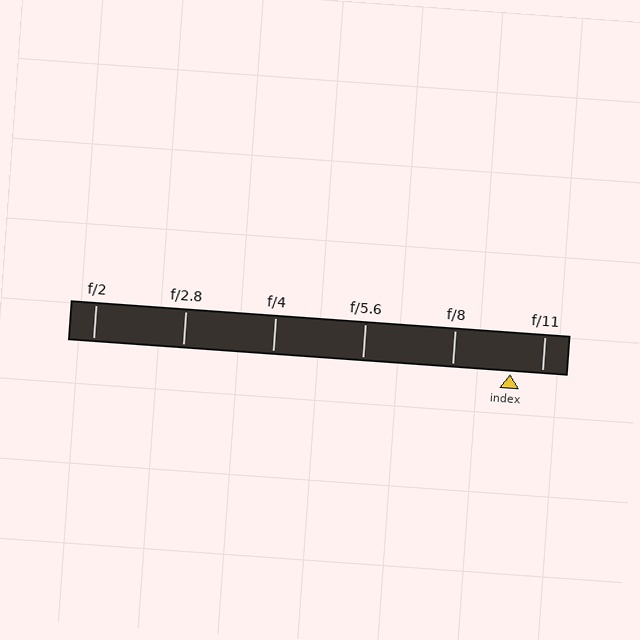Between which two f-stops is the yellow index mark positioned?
The index mark is between f/8 and f/11.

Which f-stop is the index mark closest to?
The index mark is closest to f/11.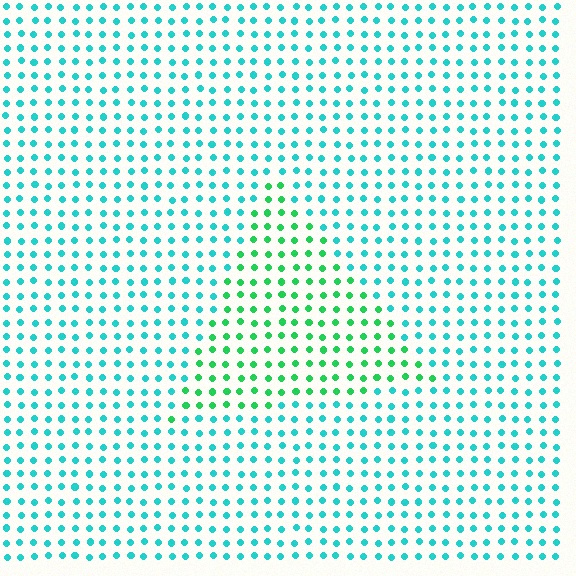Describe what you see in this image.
The image is filled with small cyan elements in a uniform arrangement. A triangle-shaped region is visible where the elements are tinted to a slightly different hue, forming a subtle color boundary.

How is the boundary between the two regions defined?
The boundary is defined purely by a slight shift in hue (about 40 degrees). Spacing, size, and orientation are identical on both sides.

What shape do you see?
I see a triangle.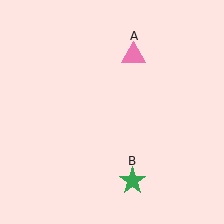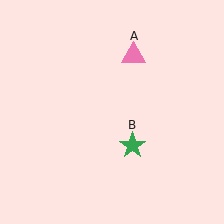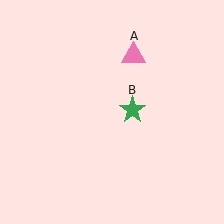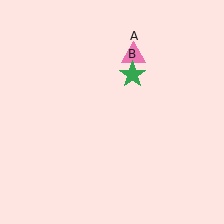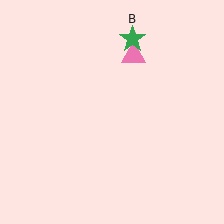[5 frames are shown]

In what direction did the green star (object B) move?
The green star (object B) moved up.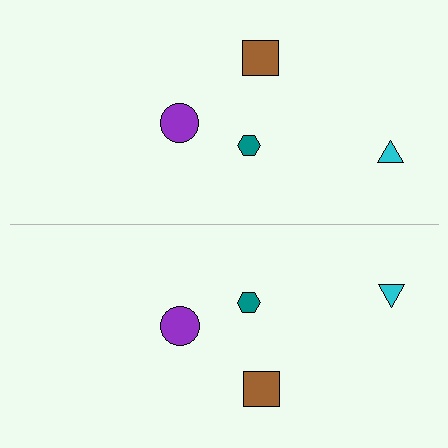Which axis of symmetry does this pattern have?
The pattern has a horizontal axis of symmetry running through the center of the image.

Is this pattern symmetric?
Yes, this pattern has bilateral (reflection) symmetry.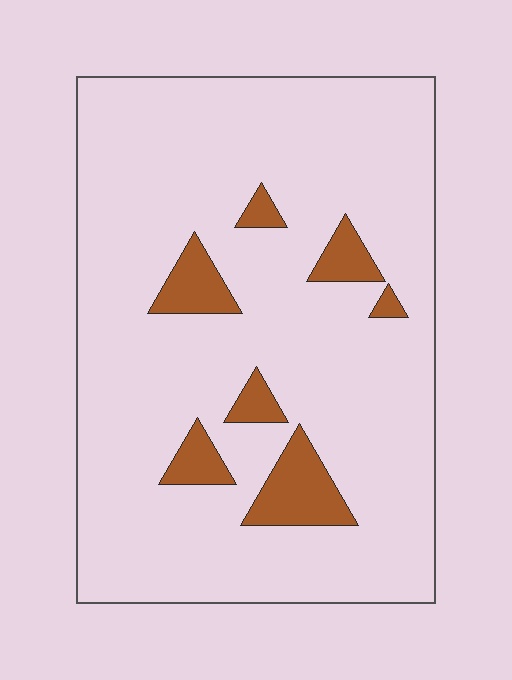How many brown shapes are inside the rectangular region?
7.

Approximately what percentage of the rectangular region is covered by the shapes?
Approximately 10%.